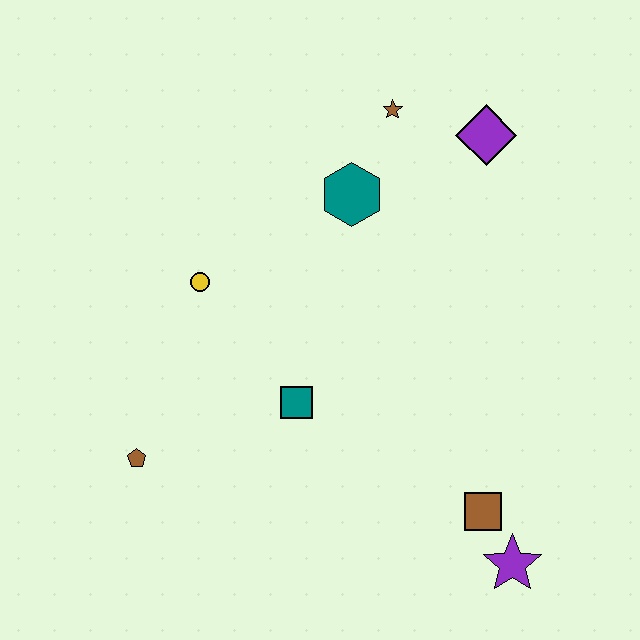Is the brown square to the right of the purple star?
No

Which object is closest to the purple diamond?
The brown star is closest to the purple diamond.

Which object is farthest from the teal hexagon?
The purple star is farthest from the teal hexagon.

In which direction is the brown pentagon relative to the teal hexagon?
The brown pentagon is below the teal hexagon.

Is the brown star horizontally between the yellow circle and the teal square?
No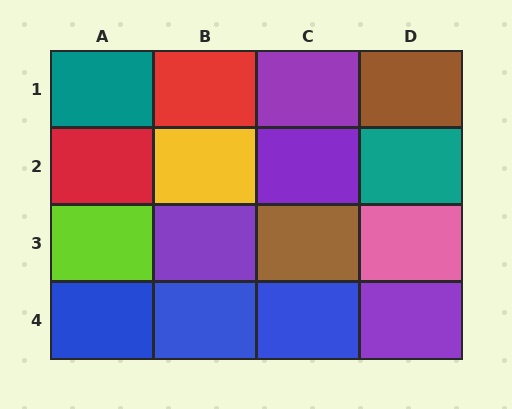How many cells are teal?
2 cells are teal.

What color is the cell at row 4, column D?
Purple.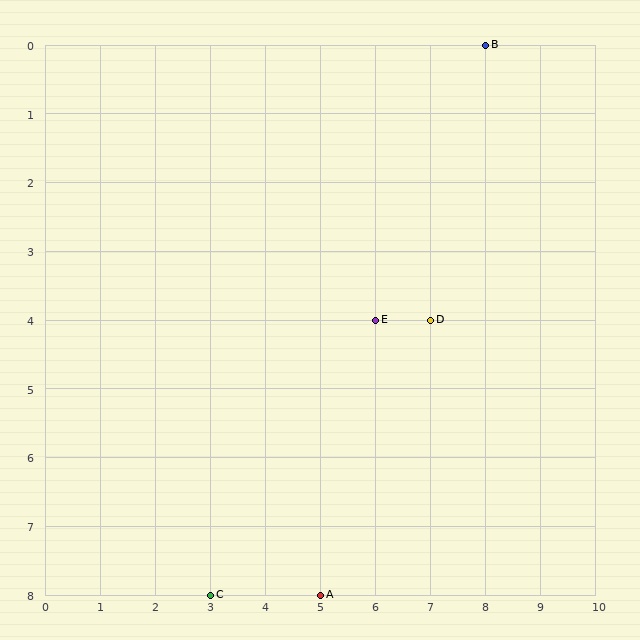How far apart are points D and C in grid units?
Points D and C are 4 columns and 4 rows apart (about 5.7 grid units diagonally).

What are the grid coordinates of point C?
Point C is at grid coordinates (3, 8).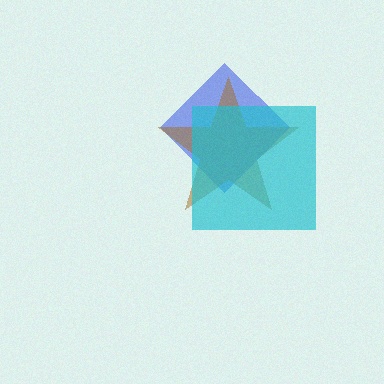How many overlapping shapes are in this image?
There are 3 overlapping shapes in the image.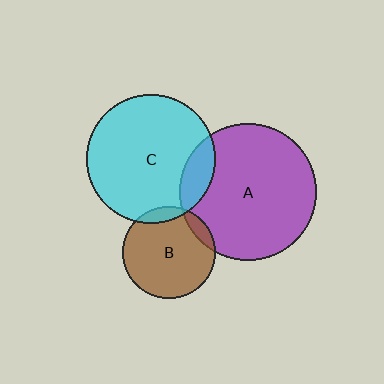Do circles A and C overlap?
Yes.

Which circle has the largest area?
Circle A (purple).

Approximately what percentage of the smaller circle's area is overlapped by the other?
Approximately 15%.